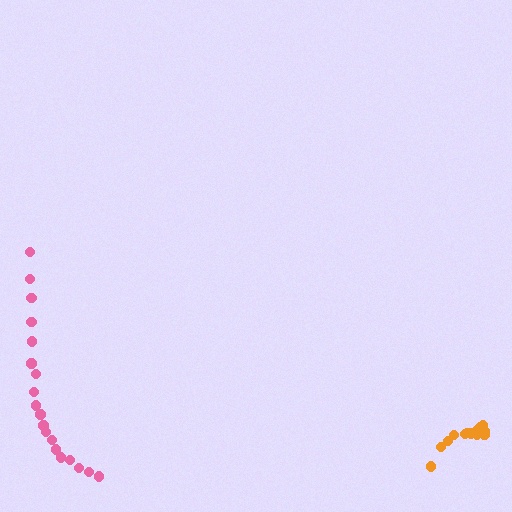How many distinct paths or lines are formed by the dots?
There are 2 distinct paths.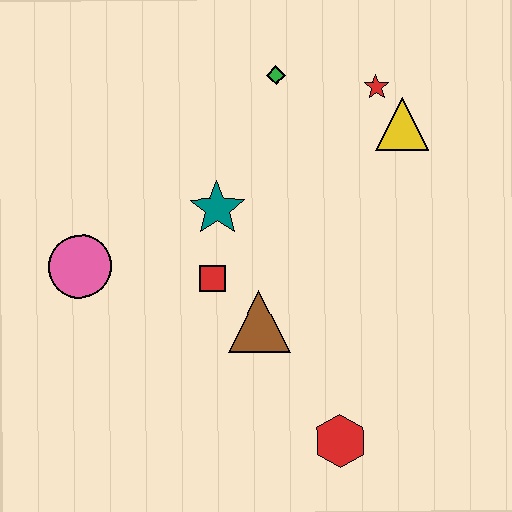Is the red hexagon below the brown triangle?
Yes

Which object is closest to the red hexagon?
The brown triangle is closest to the red hexagon.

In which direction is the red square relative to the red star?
The red square is below the red star.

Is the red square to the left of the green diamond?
Yes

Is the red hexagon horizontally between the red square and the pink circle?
No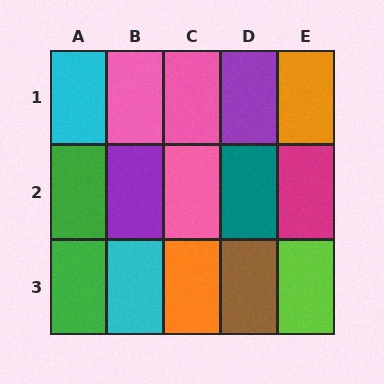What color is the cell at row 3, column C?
Orange.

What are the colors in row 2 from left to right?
Green, purple, pink, teal, magenta.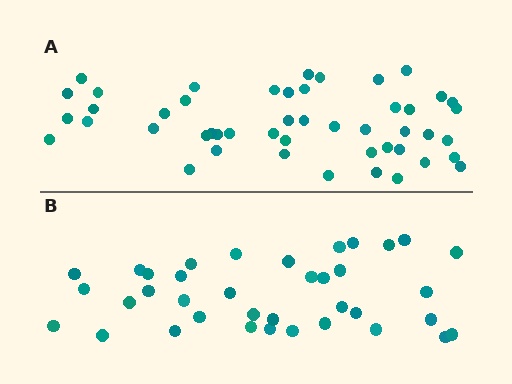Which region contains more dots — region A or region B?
Region A (the top region) has more dots.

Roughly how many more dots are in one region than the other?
Region A has roughly 12 or so more dots than region B.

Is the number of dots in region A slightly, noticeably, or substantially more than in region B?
Region A has noticeably more, but not dramatically so. The ratio is roughly 1.3 to 1.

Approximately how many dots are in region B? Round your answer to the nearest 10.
About 40 dots. (The exact count is 37, which rounds to 40.)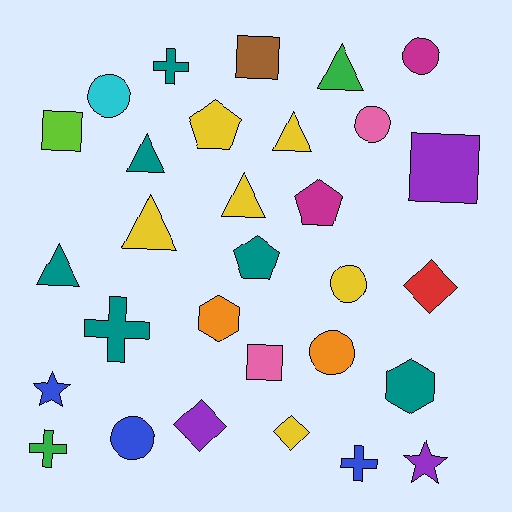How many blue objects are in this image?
There are 3 blue objects.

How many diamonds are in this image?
There are 3 diamonds.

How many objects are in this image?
There are 30 objects.